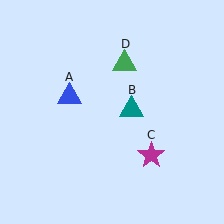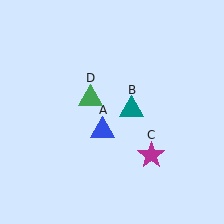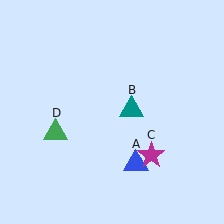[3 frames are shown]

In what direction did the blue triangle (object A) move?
The blue triangle (object A) moved down and to the right.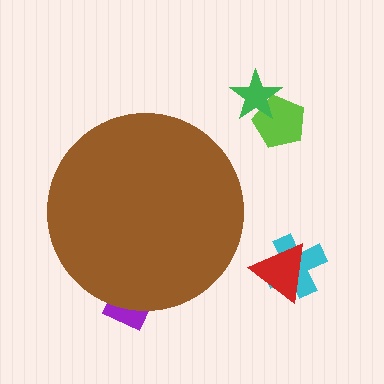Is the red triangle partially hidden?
No, the red triangle is fully visible.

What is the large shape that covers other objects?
A brown circle.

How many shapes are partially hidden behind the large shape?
1 shape is partially hidden.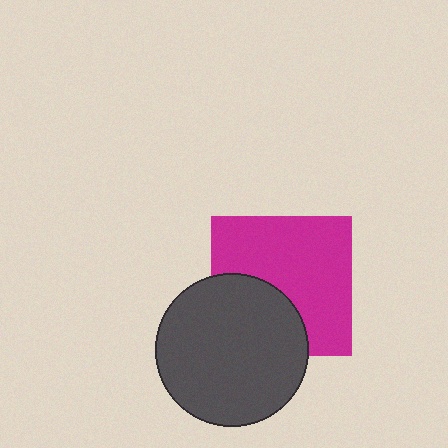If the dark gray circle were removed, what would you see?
You would see the complete magenta square.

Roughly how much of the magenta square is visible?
Most of it is visible (roughly 66%).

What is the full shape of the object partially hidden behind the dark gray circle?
The partially hidden object is a magenta square.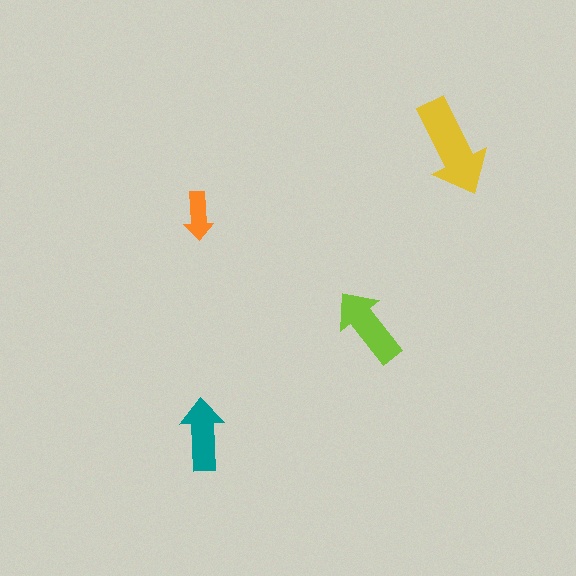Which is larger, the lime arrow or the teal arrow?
The lime one.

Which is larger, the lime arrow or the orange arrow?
The lime one.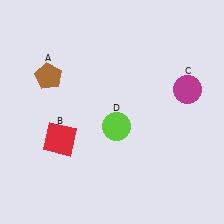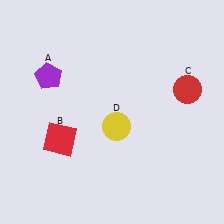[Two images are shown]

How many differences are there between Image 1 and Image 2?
There are 3 differences between the two images.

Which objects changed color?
A changed from brown to purple. C changed from magenta to red. D changed from lime to yellow.